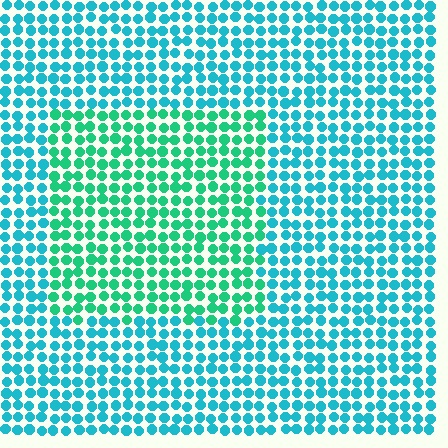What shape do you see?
I see a rectangle.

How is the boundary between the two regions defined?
The boundary is defined purely by a slight shift in hue (about 33 degrees). Spacing, size, and orientation are identical on both sides.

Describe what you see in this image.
The image is filled with small cyan elements in a uniform arrangement. A rectangle-shaped region is visible where the elements are tinted to a slightly different hue, forming a subtle color boundary.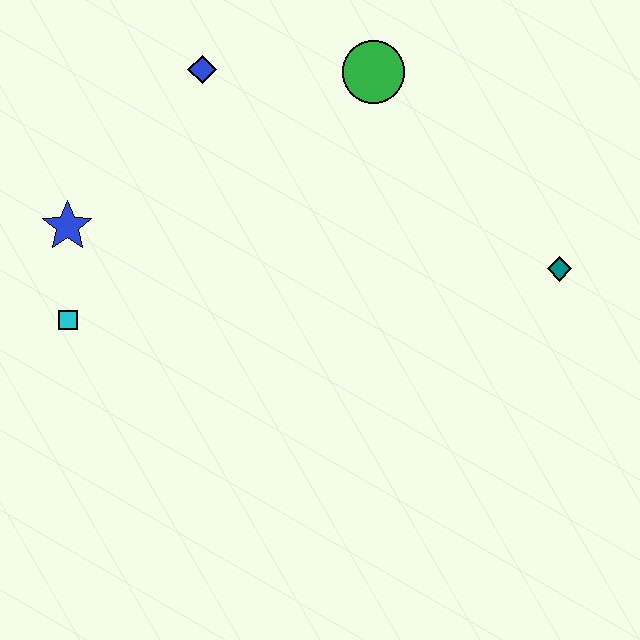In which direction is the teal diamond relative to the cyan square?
The teal diamond is to the right of the cyan square.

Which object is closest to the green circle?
The blue diamond is closest to the green circle.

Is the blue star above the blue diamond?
No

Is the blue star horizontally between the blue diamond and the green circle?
No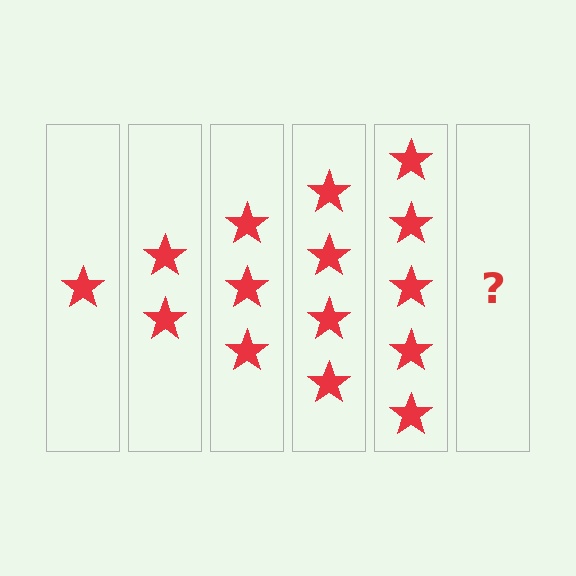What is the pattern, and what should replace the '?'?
The pattern is that each step adds one more star. The '?' should be 6 stars.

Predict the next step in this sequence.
The next step is 6 stars.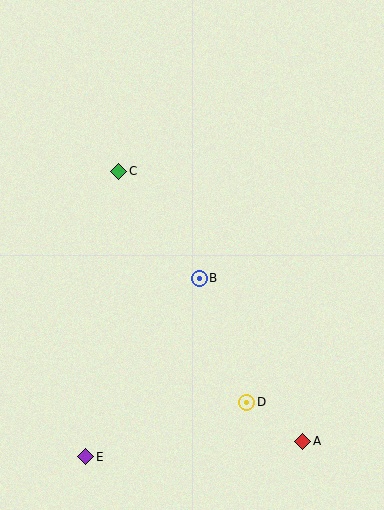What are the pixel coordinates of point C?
Point C is at (119, 171).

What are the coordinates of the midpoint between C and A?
The midpoint between C and A is at (211, 306).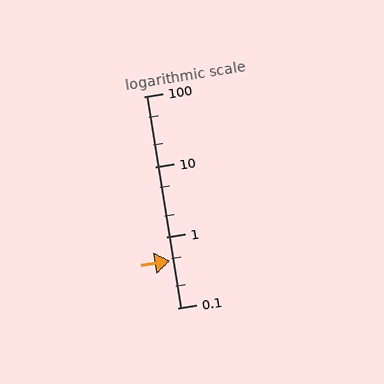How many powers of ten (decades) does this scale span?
The scale spans 3 decades, from 0.1 to 100.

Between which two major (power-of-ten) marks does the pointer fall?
The pointer is between 0.1 and 1.